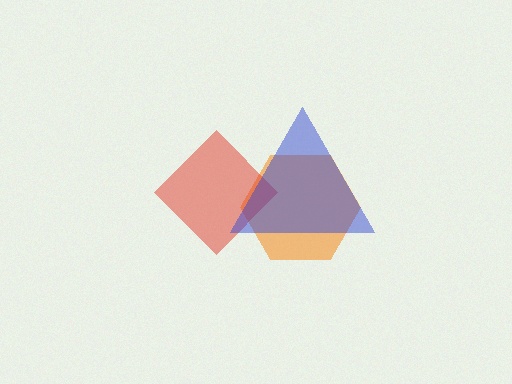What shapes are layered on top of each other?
The layered shapes are: an orange hexagon, a red diamond, a blue triangle.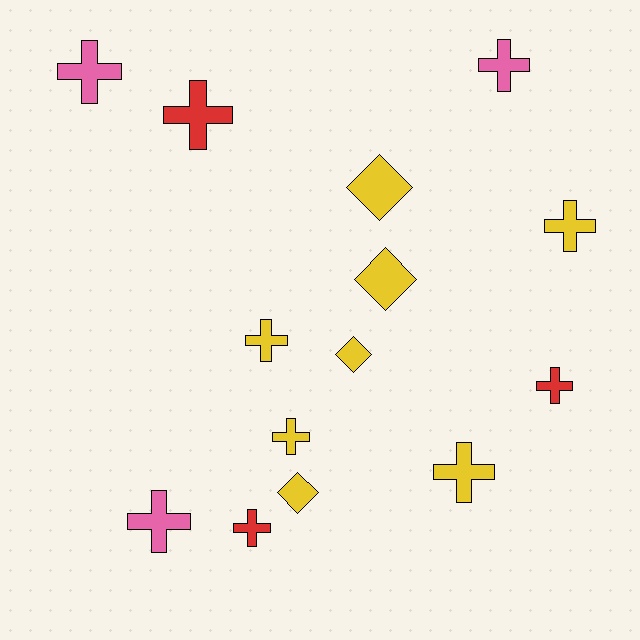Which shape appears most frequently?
Cross, with 10 objects.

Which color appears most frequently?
Yellow, with 8 objects.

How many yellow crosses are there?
There are 4 yellow crosses.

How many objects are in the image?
There are 14 objects.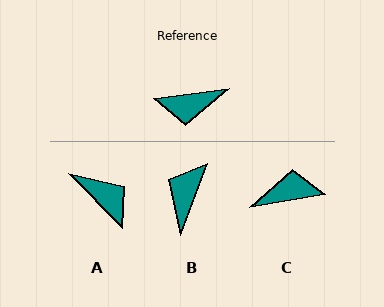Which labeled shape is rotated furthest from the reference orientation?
C, about 178 degrees away.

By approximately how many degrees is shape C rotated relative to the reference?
Approximately 178 degrees clockwise.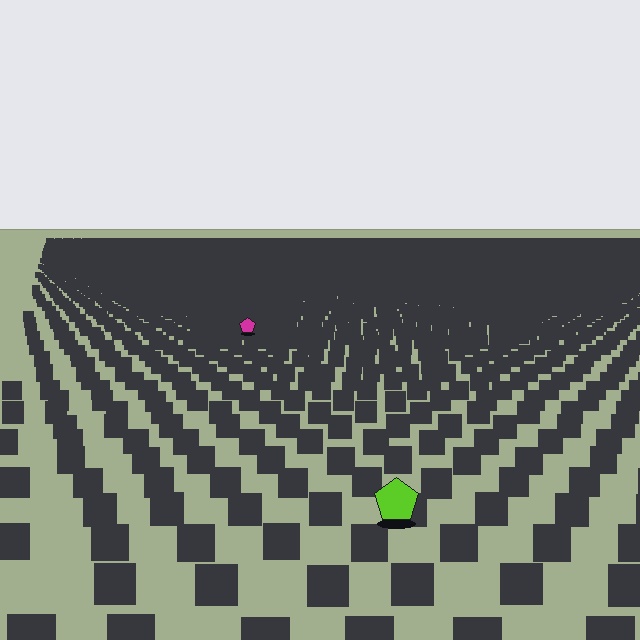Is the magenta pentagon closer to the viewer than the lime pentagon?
No. The lime pentagon is closer — you can tell from the texture gradient: the ground texture is coarser near it.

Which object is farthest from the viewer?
The magenta pentagon is farthest from the viewer. It appears smaller and the ground texture around it is denser.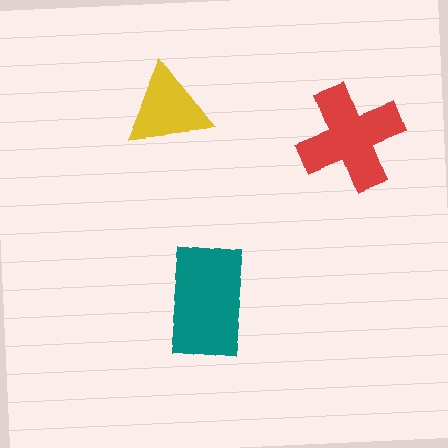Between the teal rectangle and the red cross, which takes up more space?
The teal rectangle.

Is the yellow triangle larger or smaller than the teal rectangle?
Smaller.